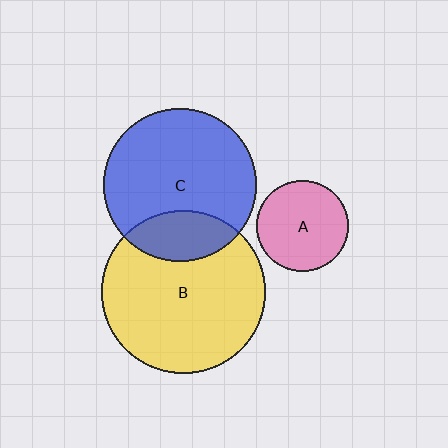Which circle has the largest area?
Circle B (yellow).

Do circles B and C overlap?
Yes.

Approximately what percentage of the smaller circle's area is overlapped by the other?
Approximately 20%.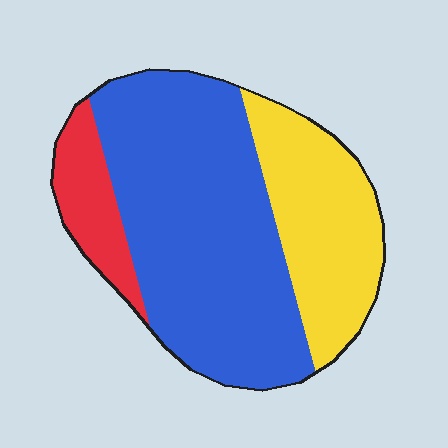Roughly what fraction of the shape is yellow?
Yellow takes up about one quarter (1/4) of the shape.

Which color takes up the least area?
Red, at roughly 10%.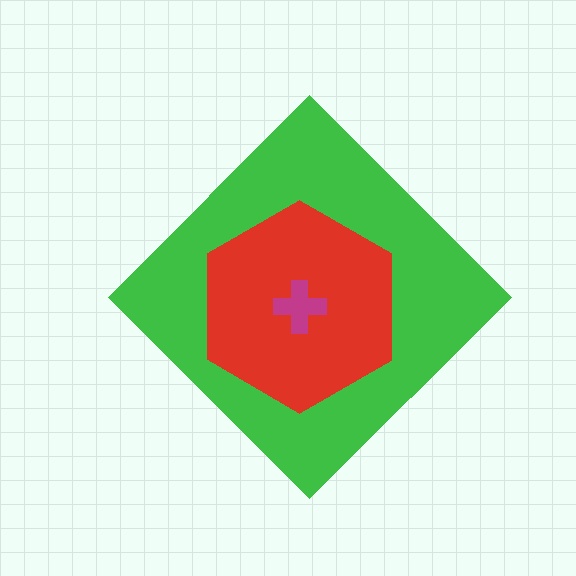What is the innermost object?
The magenta cross.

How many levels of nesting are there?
3.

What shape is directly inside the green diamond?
The red hexagon.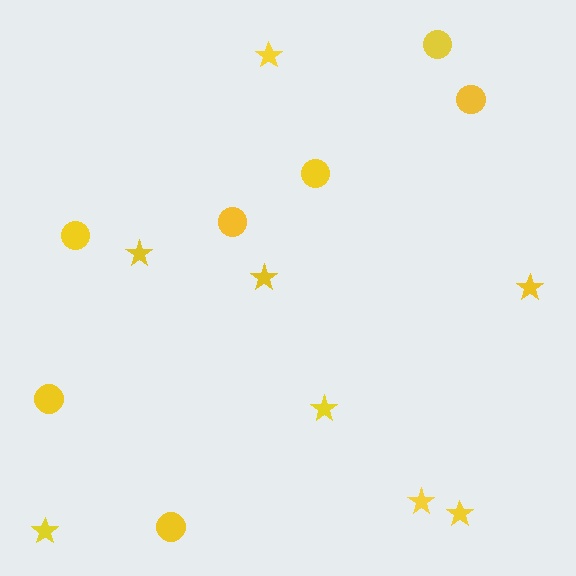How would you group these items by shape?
There are 2 groups: one group of circles (7) and one group of stars (8).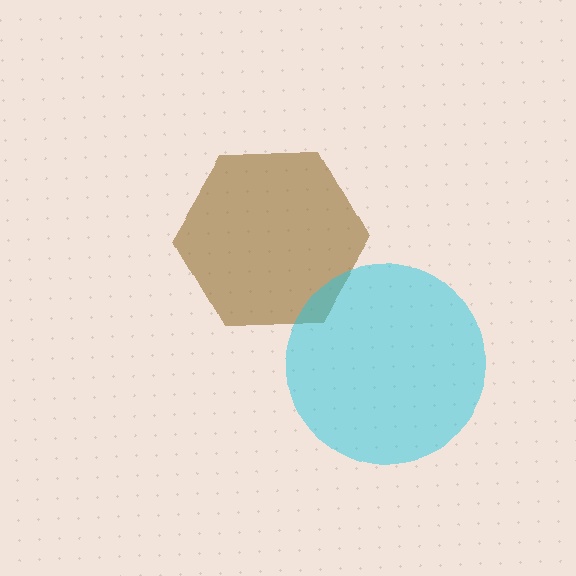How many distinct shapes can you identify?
There are 2 distinct shapes: a brown hexagon, a cyan circle.